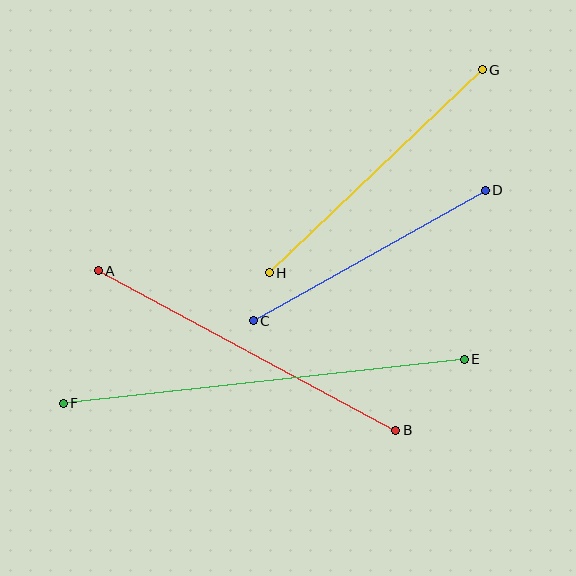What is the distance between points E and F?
The distance is approximately 403 pixels.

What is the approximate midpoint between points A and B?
The midpoint is at approximately (247, 350) pixels.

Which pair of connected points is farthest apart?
Points E and F are farthest apart.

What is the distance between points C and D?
The distance is approximately 266 pixels.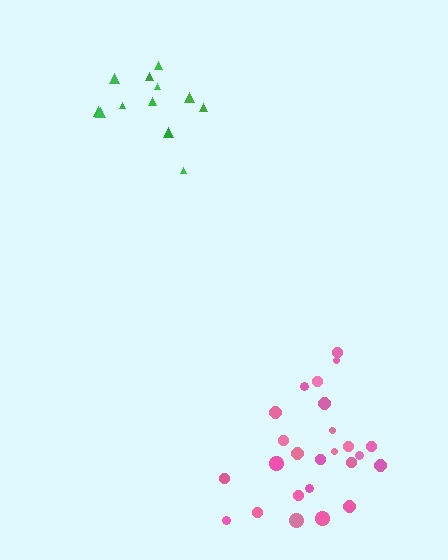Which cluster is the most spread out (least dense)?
Pink.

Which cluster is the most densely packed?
Green.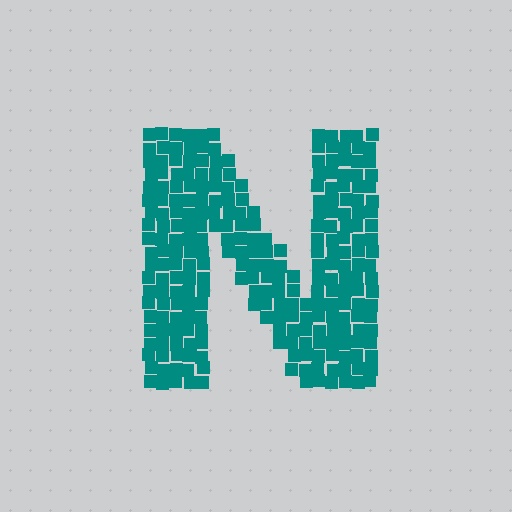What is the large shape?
The large shape is the letter N.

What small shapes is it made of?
It is made of small squares.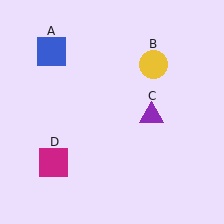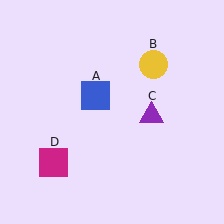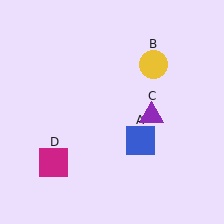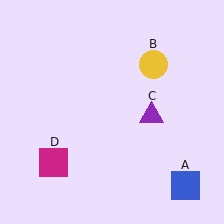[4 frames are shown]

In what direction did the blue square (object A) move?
The blue square (object A) moved down and to the right.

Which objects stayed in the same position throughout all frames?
Yellow circle (object B) and purple triangle (object C) and magenta square (object D) remained stationary.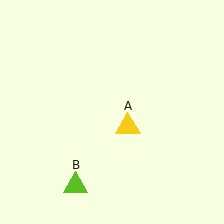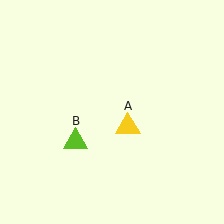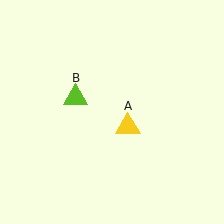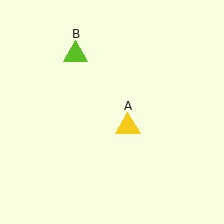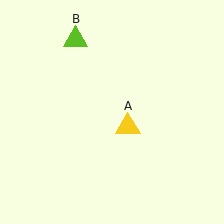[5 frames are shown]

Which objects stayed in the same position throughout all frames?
Yellow triangle (object A) remained stationary.